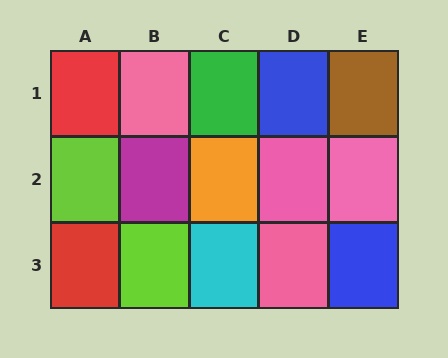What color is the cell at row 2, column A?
Lime.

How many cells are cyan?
1 cell is cyan.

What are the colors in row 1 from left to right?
Red, pink, green, blue, brown.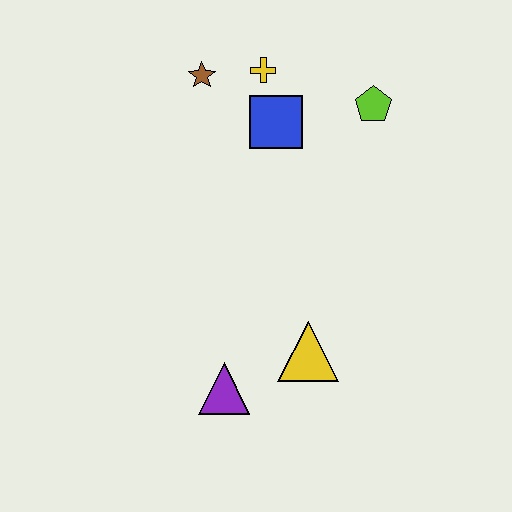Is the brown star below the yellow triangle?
No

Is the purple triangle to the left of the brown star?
No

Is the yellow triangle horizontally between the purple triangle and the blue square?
No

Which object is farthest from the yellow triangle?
The brown star is farthest from the yellow triangle.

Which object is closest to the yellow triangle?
The purple triangle is closest to the yellow triangle.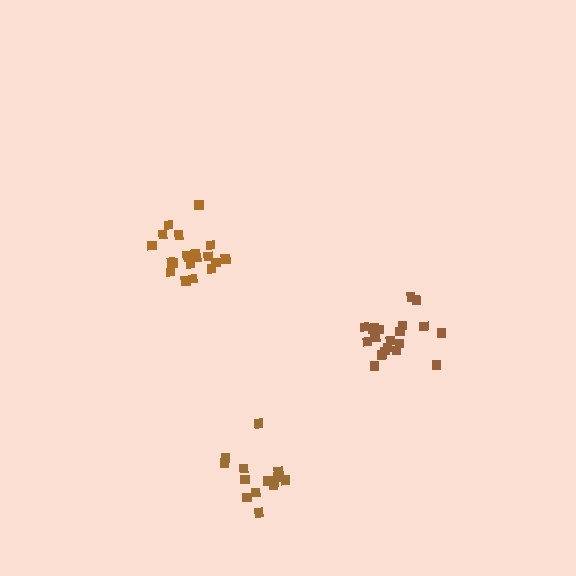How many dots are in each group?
Group 1: 14 dots, Group 2: 20 dots, Group 3: 20 dots (54 total).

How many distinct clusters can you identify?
There are 3 distinct clusters.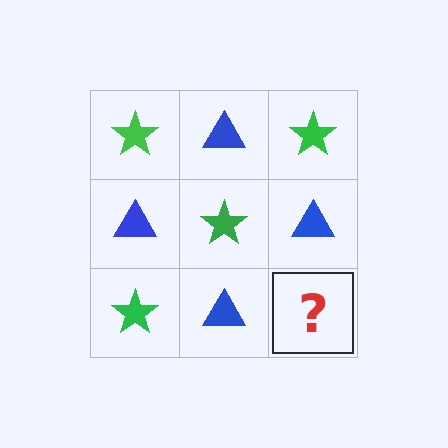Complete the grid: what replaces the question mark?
The question mark should be replaced with a green star.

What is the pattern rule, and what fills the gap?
The rule is that it alternates green star and blue triangle in a checkerboard pattern. The gap should be filled with a green star.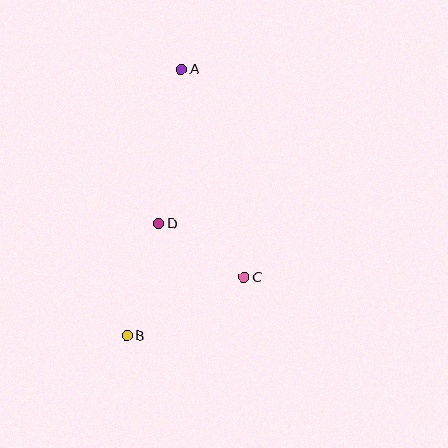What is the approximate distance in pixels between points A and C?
The distance between A and C is approximately 217 pixels.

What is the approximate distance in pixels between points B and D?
The distance between B and D is approximately 117 pixels.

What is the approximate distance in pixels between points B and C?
The distance between B and C is approximately 131 pixels.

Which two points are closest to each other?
Points C and D are closest to each other.